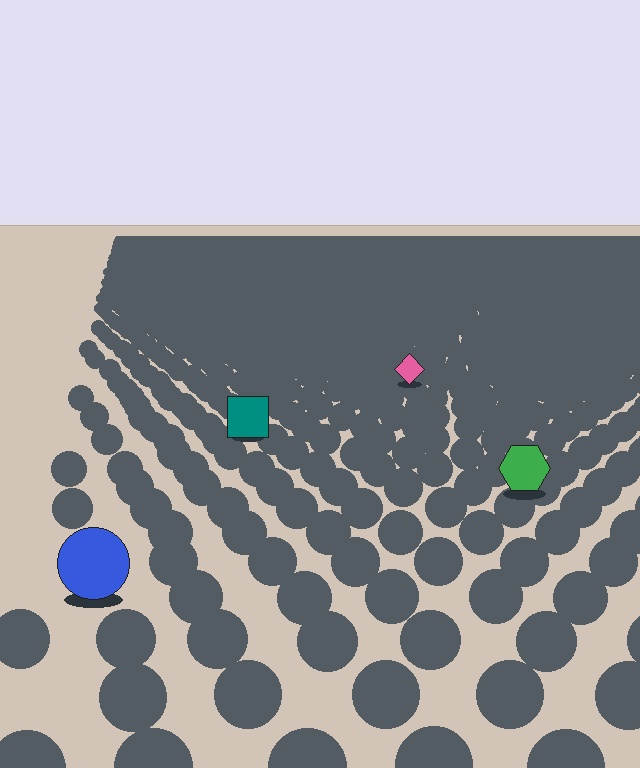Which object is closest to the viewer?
The blue circle is closest. The texture marks near it are larger and more spread out.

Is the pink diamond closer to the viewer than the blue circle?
No. The blue circle is closer — you can tell from the texture gradient: the ground texture is coarser near it.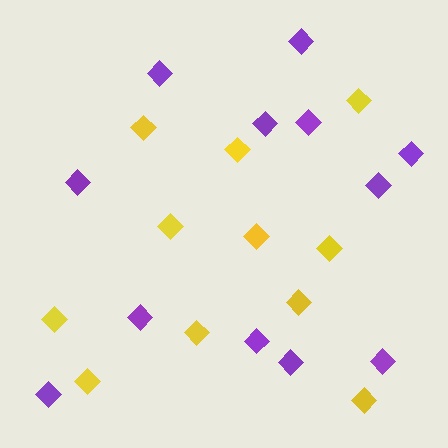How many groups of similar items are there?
There are 2 groups: one group of purple diamonds (12) and one group of yellow diamonds (11).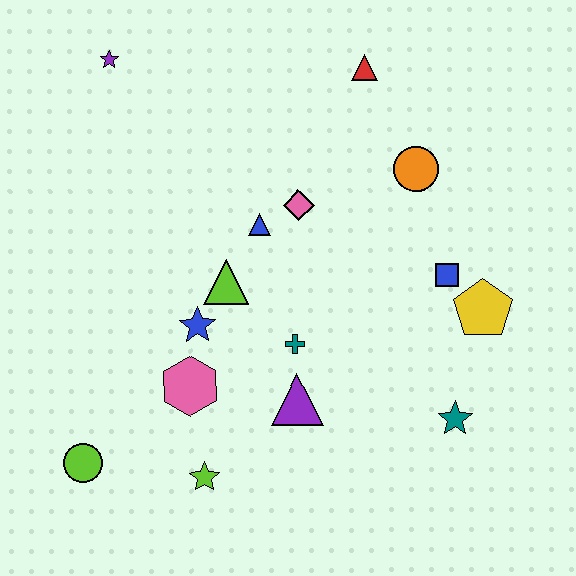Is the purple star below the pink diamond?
No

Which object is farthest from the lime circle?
The red triangle is farthest from the lime circle.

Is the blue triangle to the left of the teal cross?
Yes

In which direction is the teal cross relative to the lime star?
The teal cross is above the lime star.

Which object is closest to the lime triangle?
The blue star is closest to the lime triangle.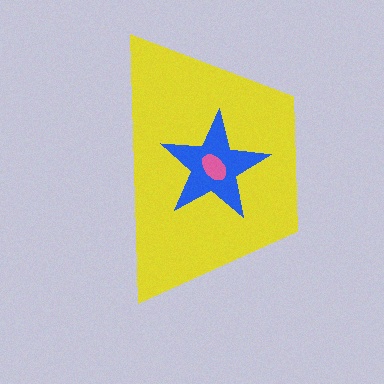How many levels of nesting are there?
3.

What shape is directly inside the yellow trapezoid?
The blue star.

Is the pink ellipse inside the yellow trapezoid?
Yes.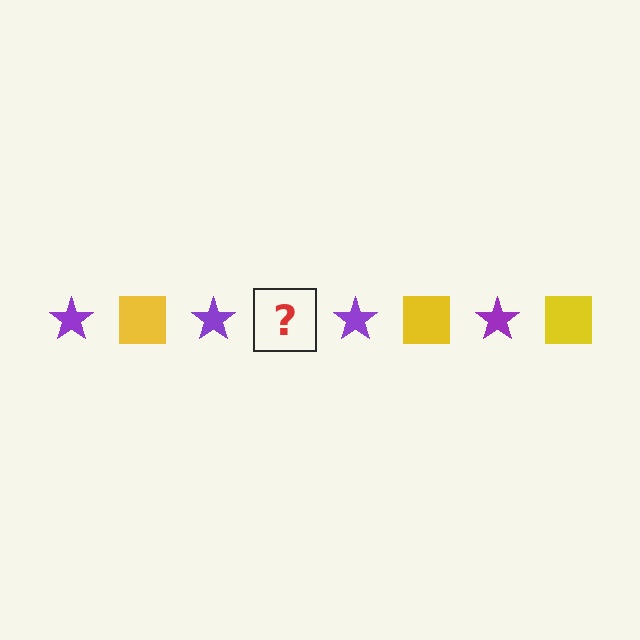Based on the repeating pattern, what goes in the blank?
The blank should be a yellow square.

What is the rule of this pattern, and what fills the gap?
The rule is that the pattern alternates between purple star and yellow square. The gap should be filled with a yellow square.